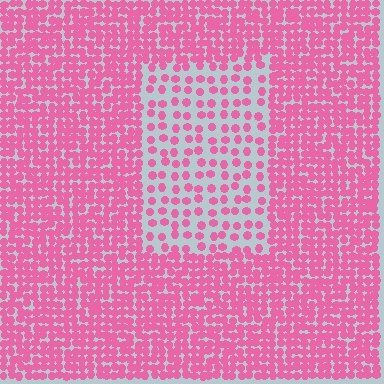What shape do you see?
I see a rectangle.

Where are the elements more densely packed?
The elements are more densely packed outside the rectangle boundary.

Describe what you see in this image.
The image contains small pink elements arranged at two different densities. A rectangle-shaped region is visible where the elements are less densely packed than the surrounding area.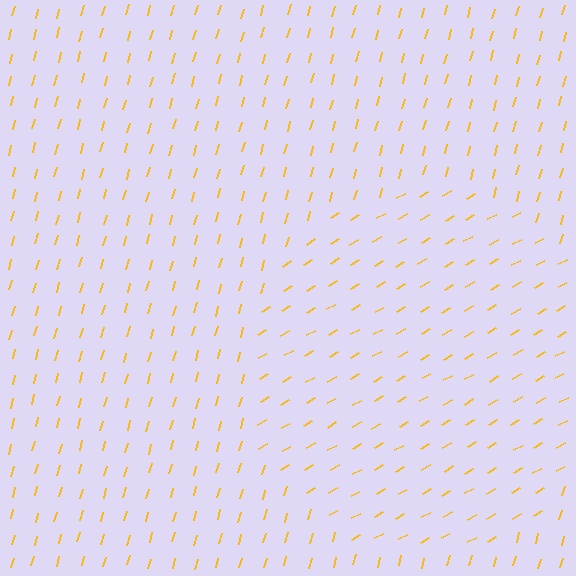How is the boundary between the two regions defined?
The boundary is defined purely by a change in line orientation (approximately 45 degrees difference). All lines are the same color and thickness.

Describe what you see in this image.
The image is filled with small yellow line segments. A circle region in the image has lines oriented differently from the surrounding lines, creating a visible texture boundary.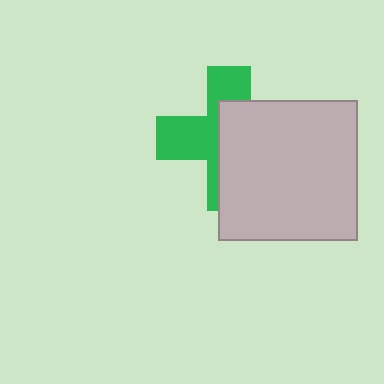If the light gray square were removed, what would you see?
You would see the complete green cross.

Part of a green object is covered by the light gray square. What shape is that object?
It is a cross.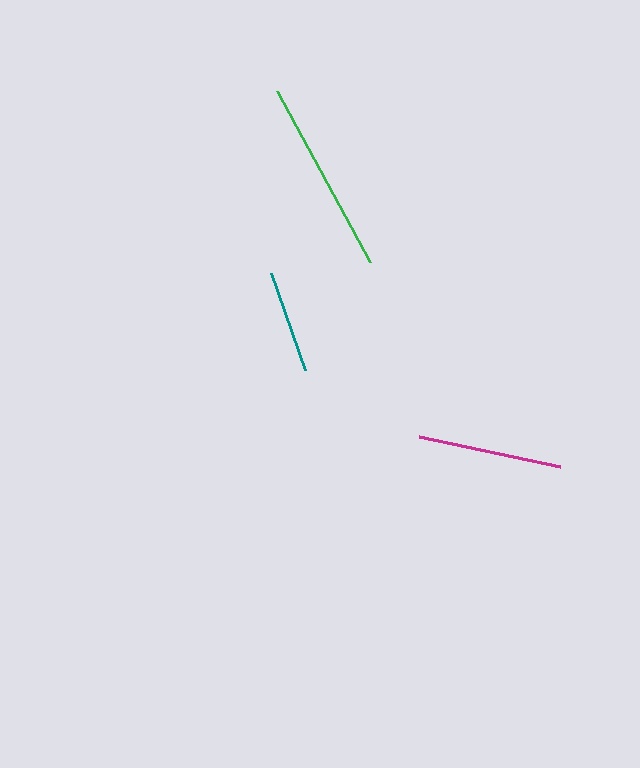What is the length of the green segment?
The green segment is approximately 194 pixels long.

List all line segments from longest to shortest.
From longest to shortest: green, magenta, teal.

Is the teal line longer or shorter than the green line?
The green line is longer than the teal line.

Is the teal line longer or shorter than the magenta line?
The magenta line is longer than the teal line.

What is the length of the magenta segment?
The magenta segment is approximately 144 pixels long.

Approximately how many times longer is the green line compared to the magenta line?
The green line is approximately 1.3 times the length of the magenta line.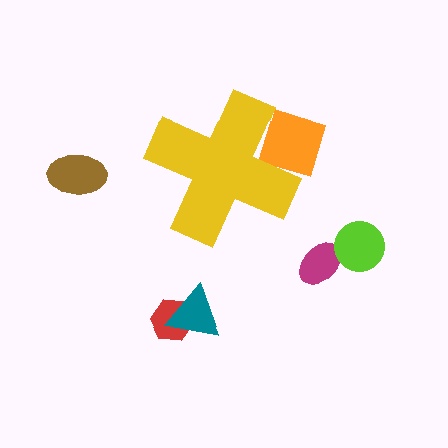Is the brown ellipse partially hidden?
No, the brown ellipse is fully visible.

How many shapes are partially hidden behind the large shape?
1 shape is partially hidden.